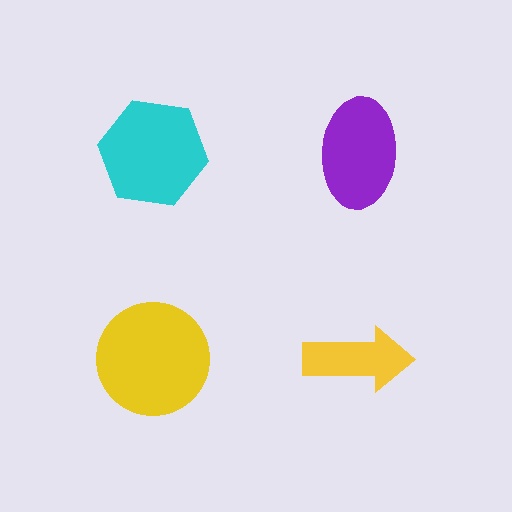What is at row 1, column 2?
A purple ellipse.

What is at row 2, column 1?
A yellow circle.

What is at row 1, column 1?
A cyan hexagon.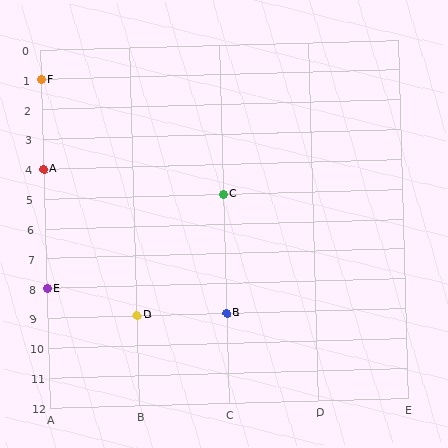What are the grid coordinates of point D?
Point D is at grid coordinates (B, 9).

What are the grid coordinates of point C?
Point C is at grid coordinates (C, 5).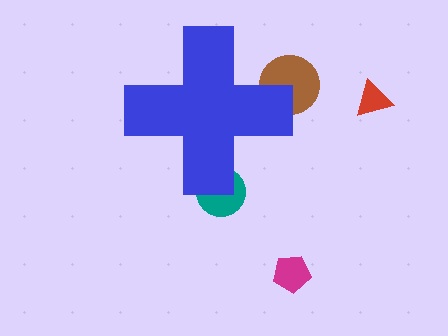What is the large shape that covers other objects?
A blue cross.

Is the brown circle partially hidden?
Yes, the brown circle is partially hidden behind the blue cross.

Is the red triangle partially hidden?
No, the red triangle is fully visible.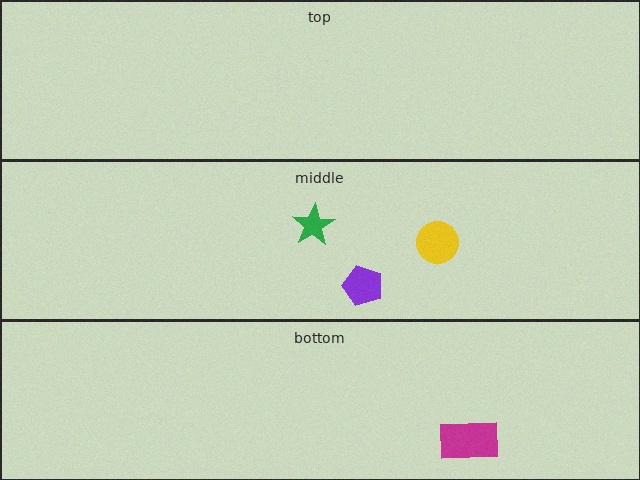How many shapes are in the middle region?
3.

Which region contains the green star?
The middle region.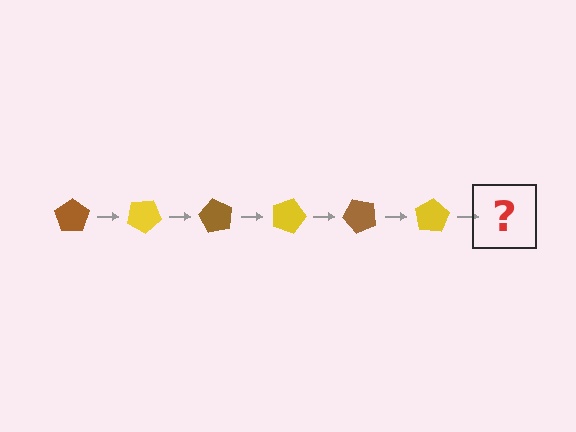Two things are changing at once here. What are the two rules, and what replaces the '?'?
The two rules are that it rotates 30 degrees each step and the color cycles through brown and yellow. The '?' should be a brown pentagon, rotated 180 degrees from the start.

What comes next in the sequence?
The next element should be a brown pentagon, rotated 180 degrees from the start.